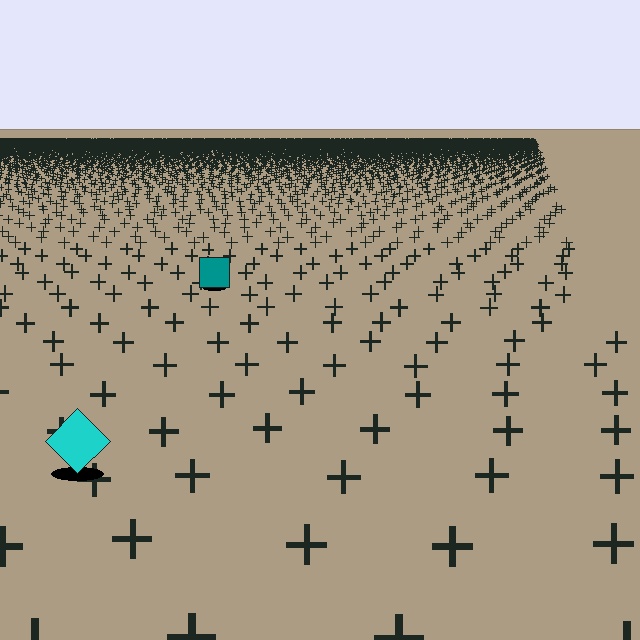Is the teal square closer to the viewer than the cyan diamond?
No. The cyan diamond is closer — you can tell from the texture gradient: the ground texture is coarser near it.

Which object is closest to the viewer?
The cyan diamond is closest. The texture marks near it are larger and more spread out.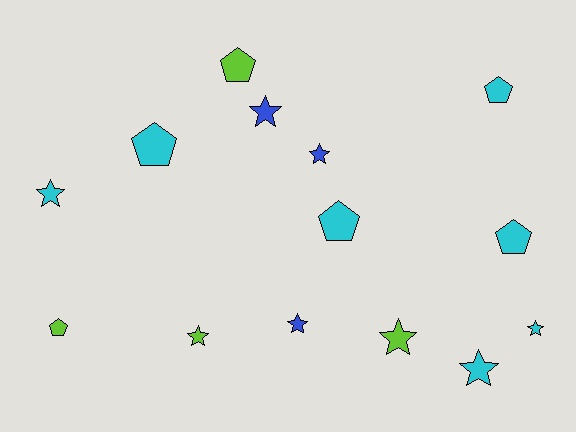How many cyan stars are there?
There are 3 cyan stars.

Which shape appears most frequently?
Star, with 8 objects.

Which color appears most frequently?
Cyan, with 7 objects.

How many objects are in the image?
There are 14 objects.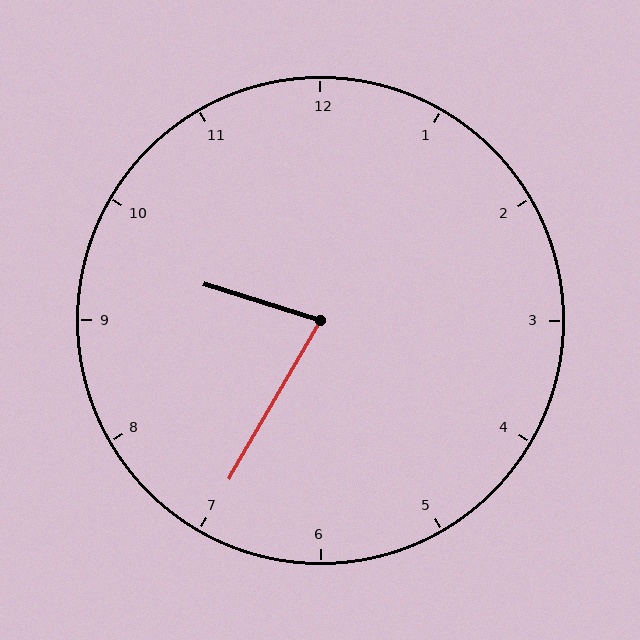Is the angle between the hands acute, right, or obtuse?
It is acute.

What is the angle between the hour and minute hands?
Approximately 78 degrees.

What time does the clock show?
9:35.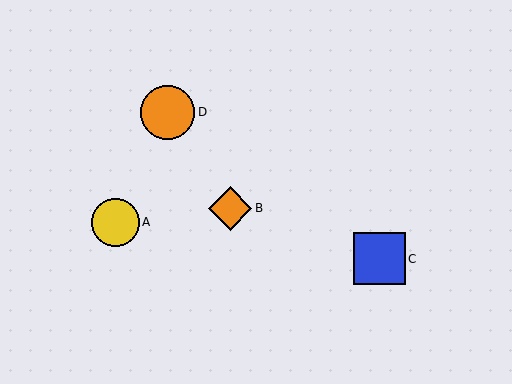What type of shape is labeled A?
Shape A is a yellow circle.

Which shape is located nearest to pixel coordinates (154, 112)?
The orange circle (labeled D) at (167, 112) is nearest to that location.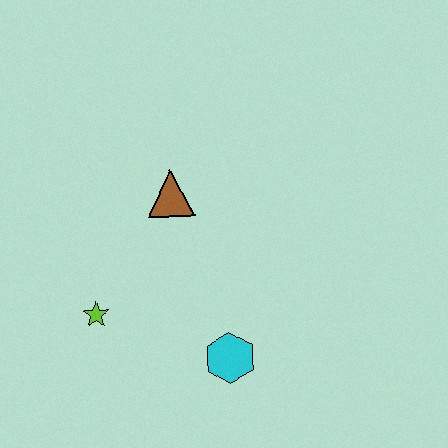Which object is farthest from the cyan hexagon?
The brown triangle is farthest from the cyan hexagon.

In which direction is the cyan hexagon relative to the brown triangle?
The cyan hexagon is below the brown triangle.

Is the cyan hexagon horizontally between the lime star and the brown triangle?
No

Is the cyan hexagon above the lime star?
No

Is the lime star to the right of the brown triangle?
No